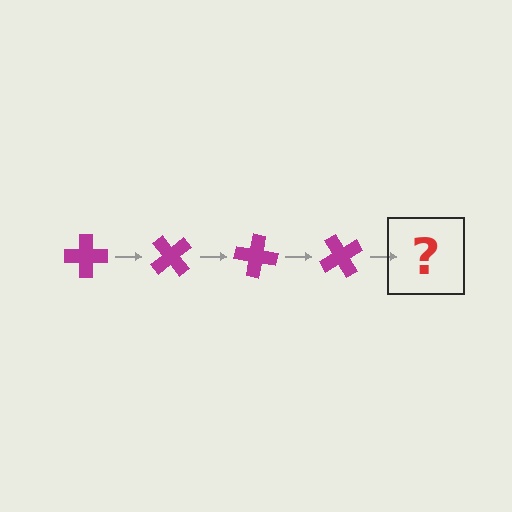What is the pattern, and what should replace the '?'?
The pattern is that the cross rotates 50 degrees each step. The '?' should be a magenta cross rotated 200 degrees.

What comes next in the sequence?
The next element should be a magenta cross rotated 200 degrees.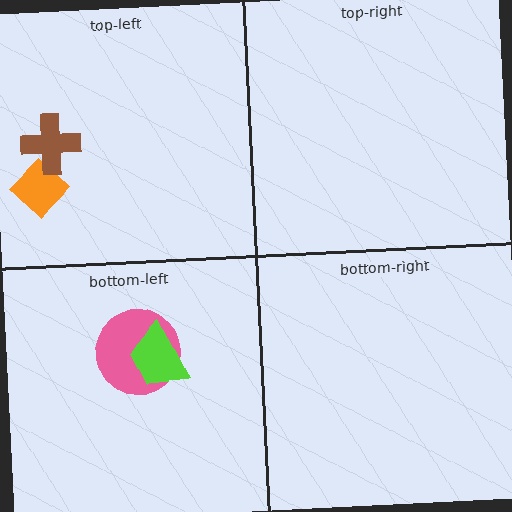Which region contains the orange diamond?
The top-left region.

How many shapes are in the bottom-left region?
2.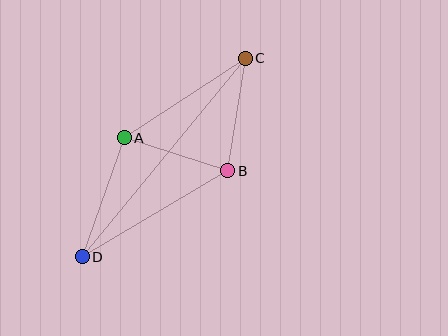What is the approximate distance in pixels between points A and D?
The distance between A and D is approximately 126 pixels.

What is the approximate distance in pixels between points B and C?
The distance between B and C is approximately 114 pixels.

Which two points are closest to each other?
Points A and B are closest to each other.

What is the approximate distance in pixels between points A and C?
The distance between A and C is approximately 145 pixels.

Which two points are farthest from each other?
Points C and D are farthest from each other.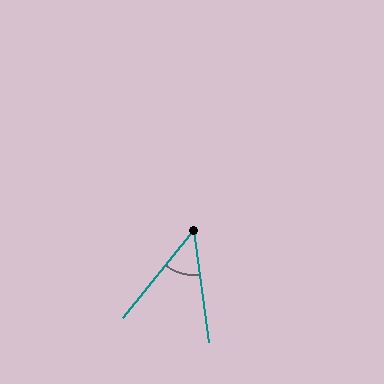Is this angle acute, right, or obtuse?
It is acute.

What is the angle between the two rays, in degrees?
Approximately 46 degrees.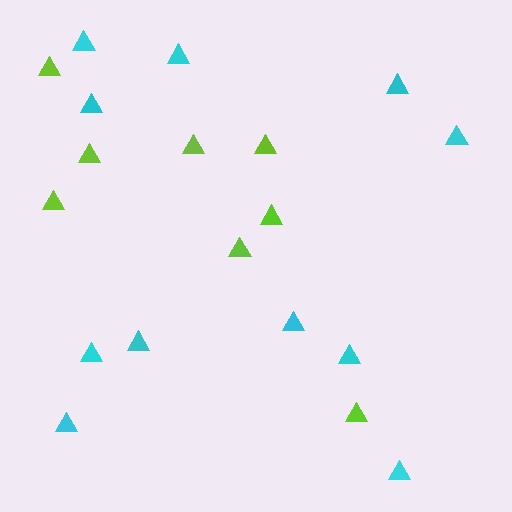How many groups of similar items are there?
There are 2 groups: one group of cyan triangles (11) and one group of lime triangles (8).